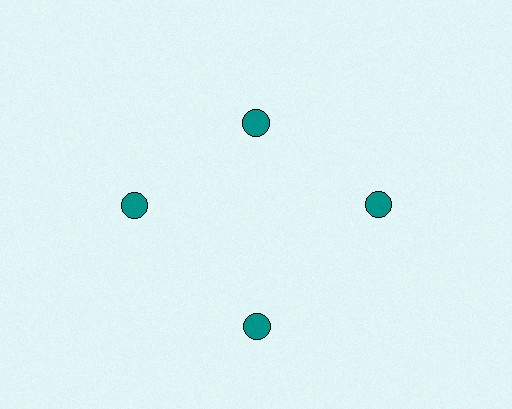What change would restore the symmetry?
The symmetry would be restored by moving it outward, back onto the ring so that all 4 circles sit at equal angles and equal distance from the center.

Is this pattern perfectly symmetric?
No. The 4 teal circles are arranged in a ring, but one element near the 12 o'clock position is pulled inward toward the center, breaking the 4-fold rotational symmetry.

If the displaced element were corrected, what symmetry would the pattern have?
It would have 4-fold rotational symmetry — the pattern would map onto itself every 90 degrees.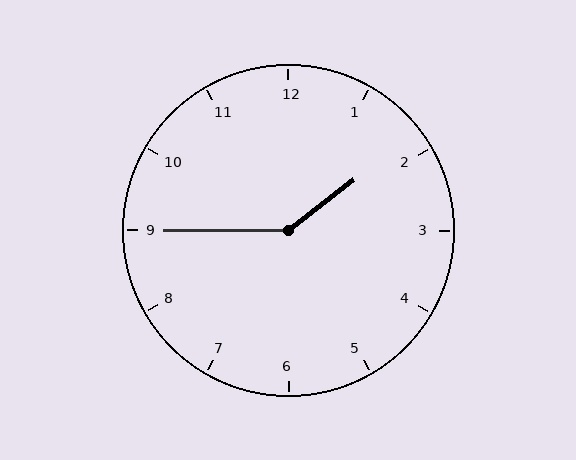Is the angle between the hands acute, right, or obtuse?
It is obtuse.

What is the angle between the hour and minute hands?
Approximately 142 degrees.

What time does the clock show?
1:45.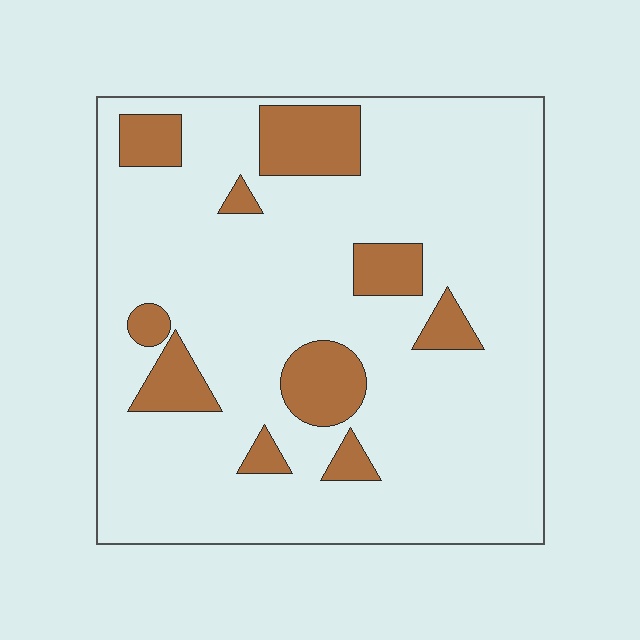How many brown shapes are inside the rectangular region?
10.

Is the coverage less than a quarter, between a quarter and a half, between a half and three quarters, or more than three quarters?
Less than a quarter.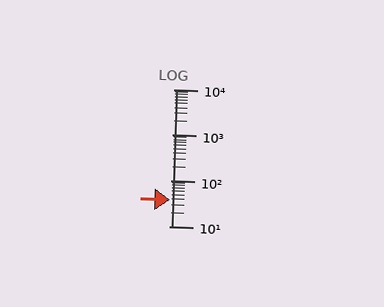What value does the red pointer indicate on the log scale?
The pointer indicates approximately 39.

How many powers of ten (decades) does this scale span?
The scale spans 3 decades, from 10 to 10000.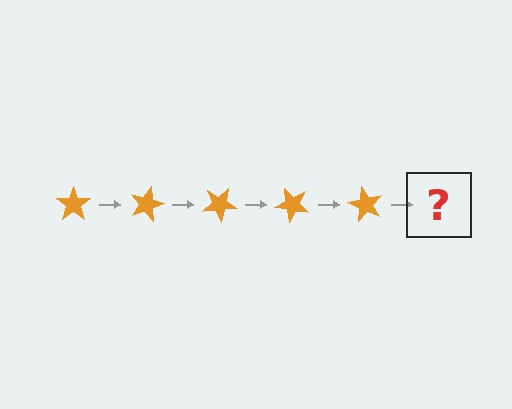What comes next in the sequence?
The next element should be an orange star rotated 75 degrees.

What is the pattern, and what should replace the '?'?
The pattern is that the star rotates 15 degrees each step. The '?' should be an orange star rotated 75 degrees.